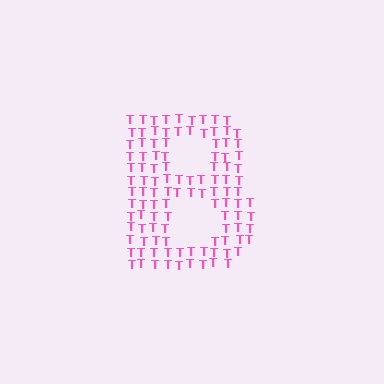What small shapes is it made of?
It is made of small letter T's.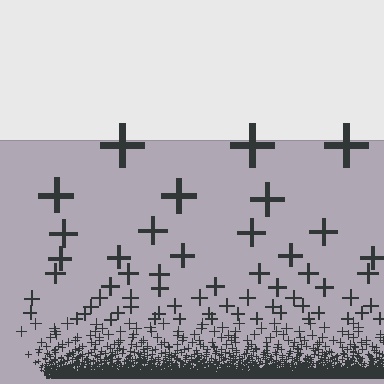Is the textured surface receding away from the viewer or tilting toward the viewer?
The surface appears to tilt toward the viewer. Texture elements get larger and sparser toward the top.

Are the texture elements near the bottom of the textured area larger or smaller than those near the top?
Smaller. The gradient is inverted — elements near the bottom are smaller and denser.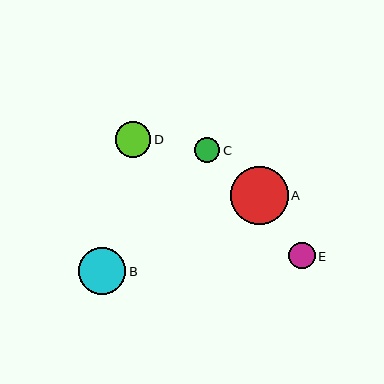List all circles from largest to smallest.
From largest to smallest: A, B, D, E, C.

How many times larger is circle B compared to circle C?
Circle B is approximately 1.9 times the size of circle C.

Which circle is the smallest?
Circle C is the smallest with a size of approximately 25 pixels.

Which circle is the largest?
Circle A is the largest with a size of approximately 58 pixels.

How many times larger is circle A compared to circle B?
Circle A is approximately 1.2 times the size of circle B.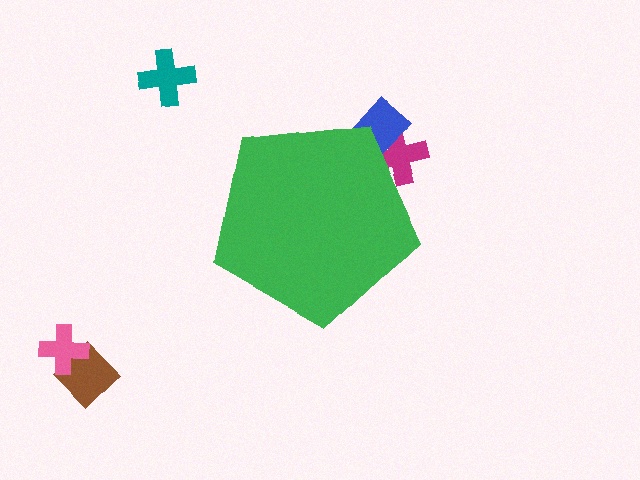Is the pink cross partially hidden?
No, the pink cross is fully visible.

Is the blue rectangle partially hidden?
Yes, the blue rectangle is partially hidden behind the green pentagon.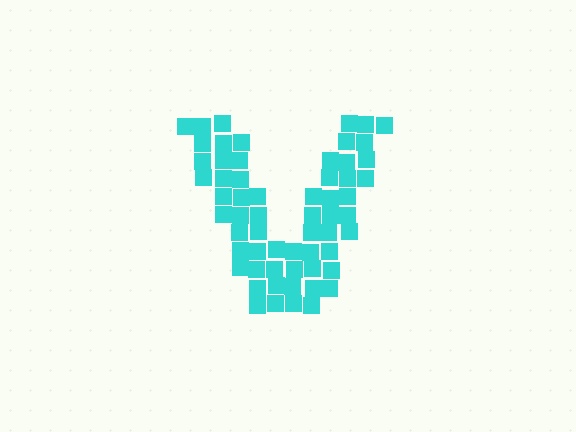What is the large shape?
The large shape is the letter V.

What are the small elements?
The small elements are squares.